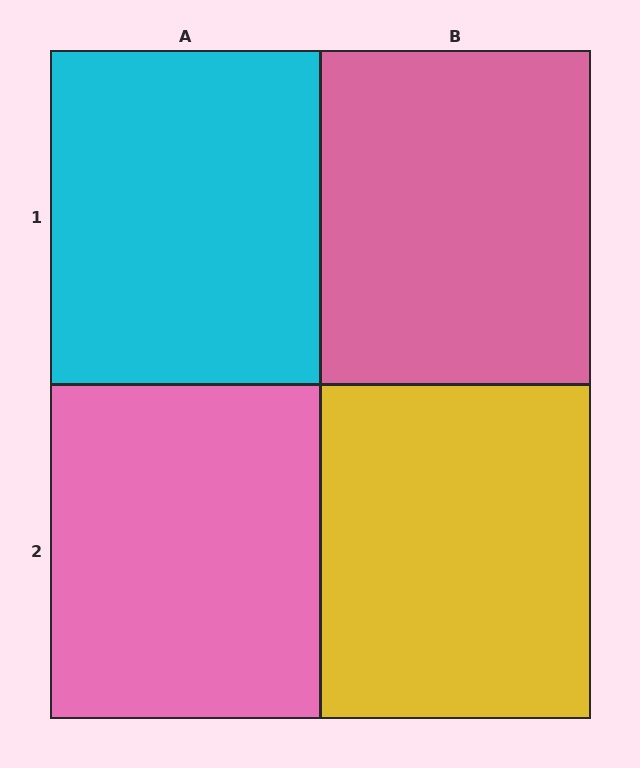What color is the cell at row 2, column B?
Yellow.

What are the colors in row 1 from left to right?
Cyan, pink.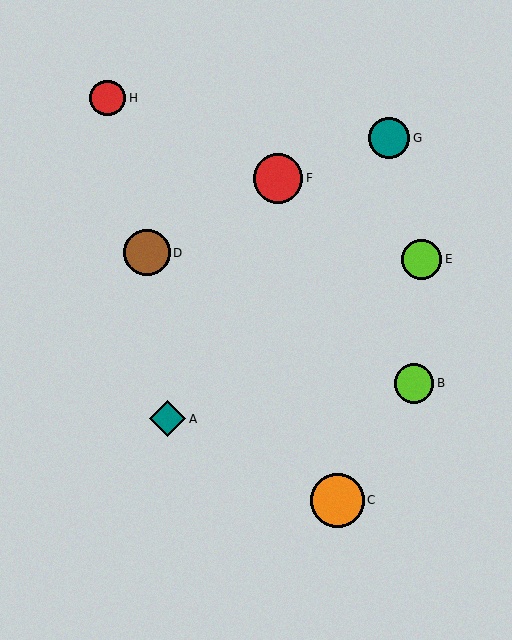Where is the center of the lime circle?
The center of the lime circle is at (422, 260).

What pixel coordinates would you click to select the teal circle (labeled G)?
Click at (389, 138) to select the teal circle G.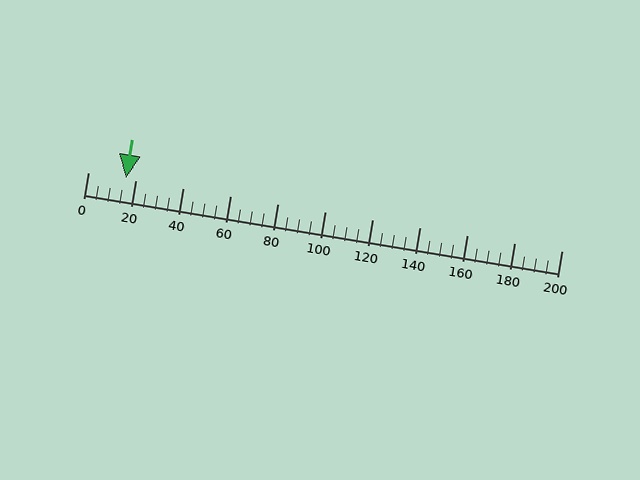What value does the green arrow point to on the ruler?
The green arrow points to approximately 16.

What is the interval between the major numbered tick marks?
The major tick marks are spaced 20 units apart.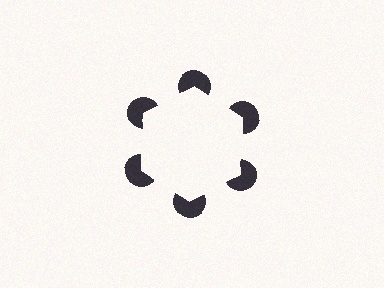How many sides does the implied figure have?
6 sides.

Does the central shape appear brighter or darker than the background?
It typically appears slightly brighter than the background, even though no actual brightness change is drawn.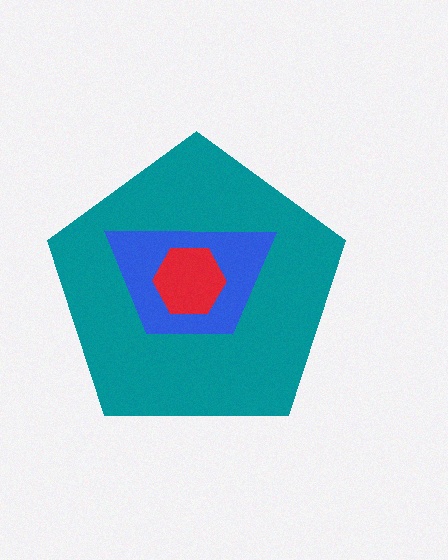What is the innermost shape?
The red hexagon.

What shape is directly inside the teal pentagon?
The blue trapezoid.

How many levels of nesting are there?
3.